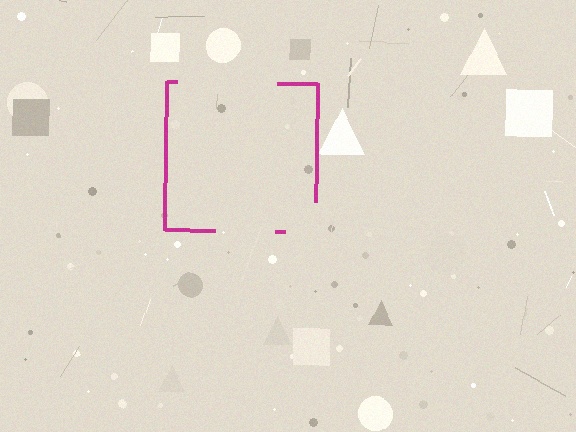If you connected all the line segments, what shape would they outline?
They would outline a square.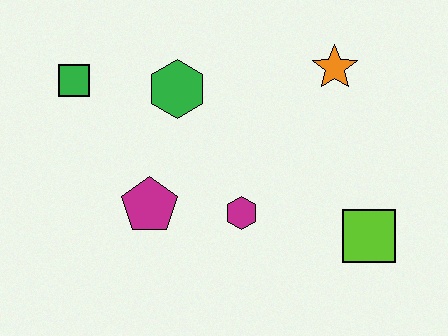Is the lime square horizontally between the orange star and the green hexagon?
No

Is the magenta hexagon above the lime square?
Yes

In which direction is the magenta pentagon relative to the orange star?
The magenta pentagon is to the left of the orange star.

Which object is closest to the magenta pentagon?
The magenta hexagon is closest to the magenta pentagon.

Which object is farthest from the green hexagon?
The lime square is farthest from the green hexagon.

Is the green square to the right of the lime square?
No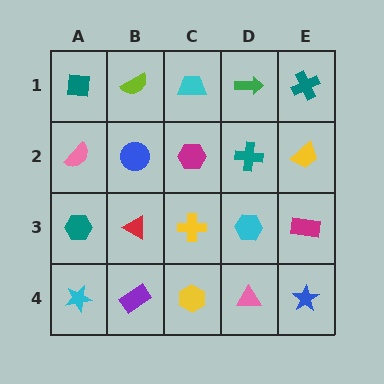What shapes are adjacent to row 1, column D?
A teal cross (row 2, column D), a cyan trapezoid (row 1, column C), a teal cross (row 1, column E).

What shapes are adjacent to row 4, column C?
A yellow cross (row 3, column C), a purple rectangle (row 4, column B), a pink triangle (row 4, column D).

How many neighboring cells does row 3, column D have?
4.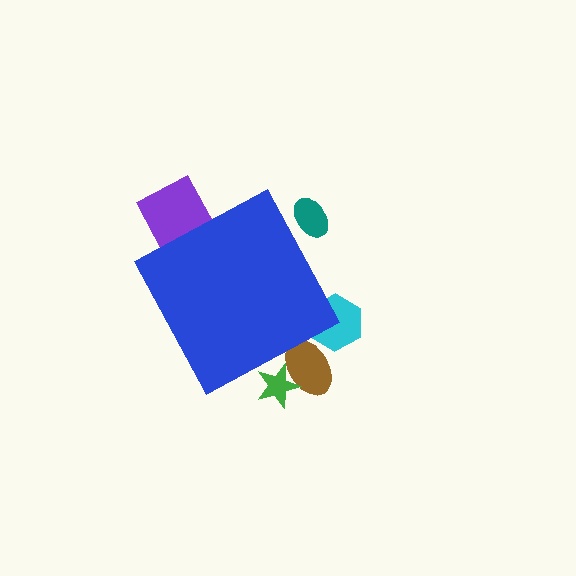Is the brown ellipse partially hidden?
Yes, the brown ellipse is partially hidden behind the blue diamond.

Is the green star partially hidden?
Yes, the green star is partially hidden behind the blue diamond.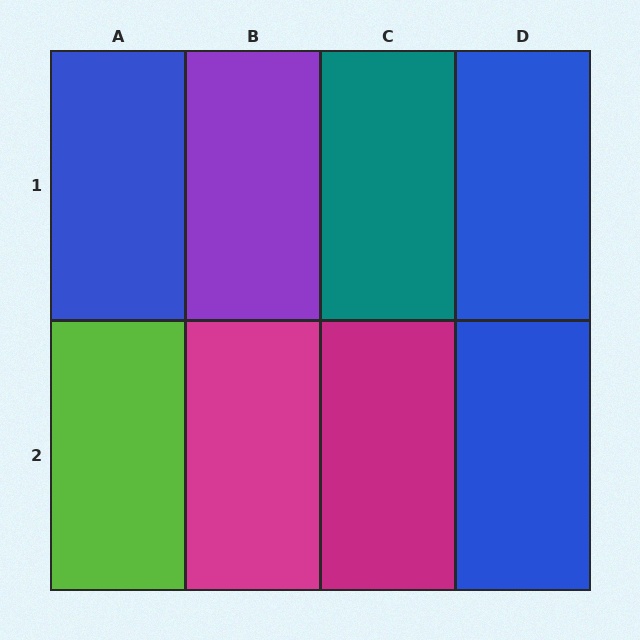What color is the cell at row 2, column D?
Blue.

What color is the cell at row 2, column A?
Lime.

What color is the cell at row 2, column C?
Magenta.